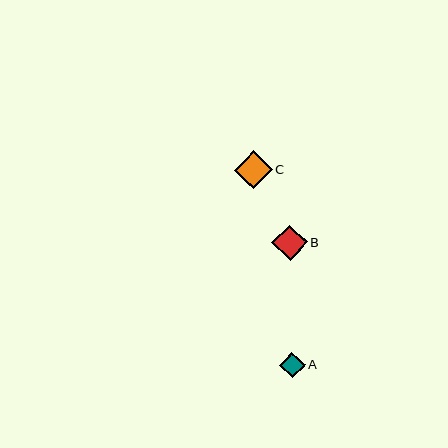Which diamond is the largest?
Diamond C is the largest with a size of approximately 38 pixels.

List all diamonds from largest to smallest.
From largest to smallest: C, B, A.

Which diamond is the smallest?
Diamond A is the smallest with a size of approximately 26 pixels.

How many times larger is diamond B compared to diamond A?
Diamond B is approximately 1.4 times the size of diamond A.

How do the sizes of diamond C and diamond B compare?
Diamond C and diamond B are approximately the same size.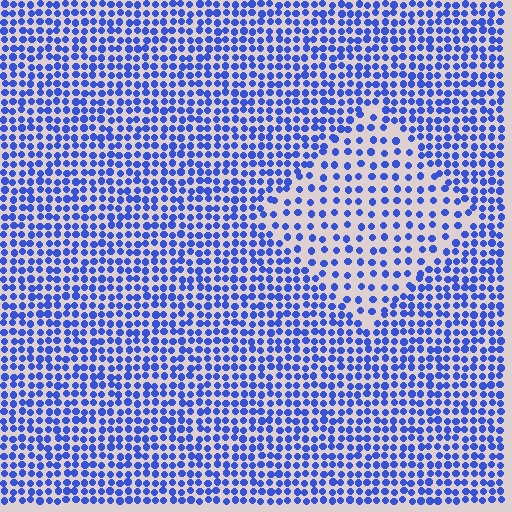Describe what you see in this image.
The image contains small blue elements arranged at two different densities. A diamond-shaped region is visible where the elements are less densely packed than the surrounding area.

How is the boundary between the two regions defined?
The boundary is defined by a change in element density (approximately 1.9x ratio). All elements are the same color, size, and shape.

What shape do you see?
I see a diamond.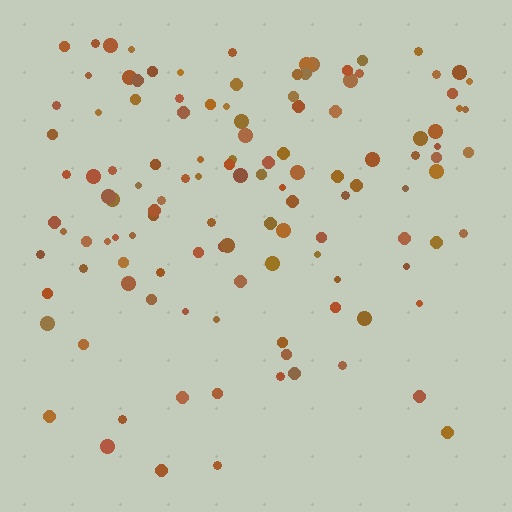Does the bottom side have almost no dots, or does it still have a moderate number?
Still a moderate number, just noticeably fewer than the top.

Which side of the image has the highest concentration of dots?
The top.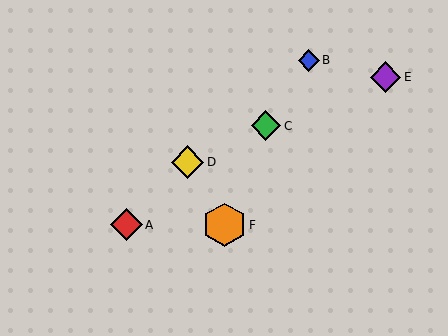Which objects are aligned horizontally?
Objects A, F are aligned horizontally.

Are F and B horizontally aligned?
No, F is at y≈225 and B is at y≈60.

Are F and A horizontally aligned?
Yes, both are at y≈225.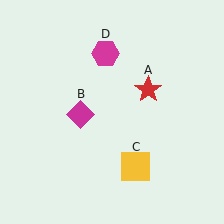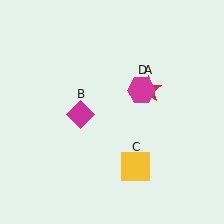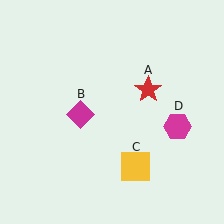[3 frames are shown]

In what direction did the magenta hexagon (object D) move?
The magenta hexagon (object D) moved down and to the right.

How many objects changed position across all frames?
1 object changed position: magenta hexagon (object D).